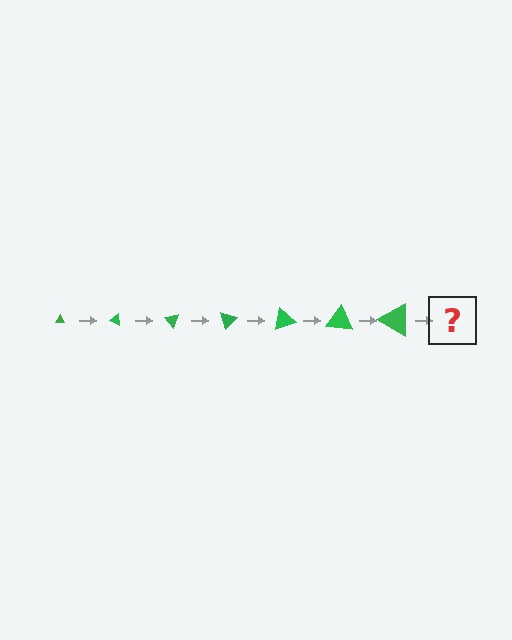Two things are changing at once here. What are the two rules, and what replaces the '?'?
The two rules are that the triangle grows larger each step and it rotates 25 degrees each step. The '?' should be a triangle, larger than the previous one and rotated 175 degrees from the start.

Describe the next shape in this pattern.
It should be a triangle, larger than the previous one and rotated 175 degrees from the start.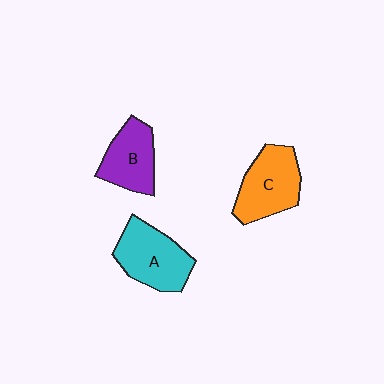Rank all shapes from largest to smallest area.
From largest to smallest: A (cyan), C (orange), B (purple).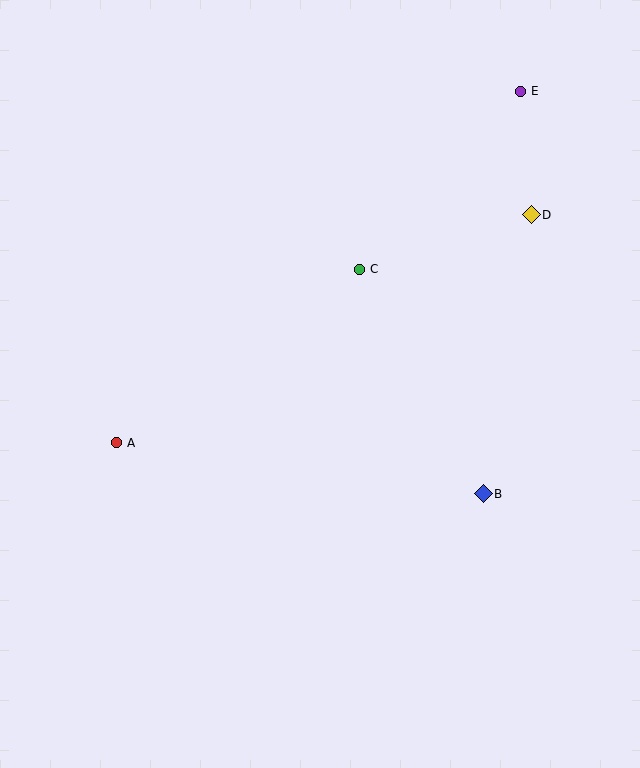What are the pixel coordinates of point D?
Point D is at (531, 215).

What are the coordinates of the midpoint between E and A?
The midpoint between E and A is at (318, 267).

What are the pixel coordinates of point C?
Point C is at (359, 269).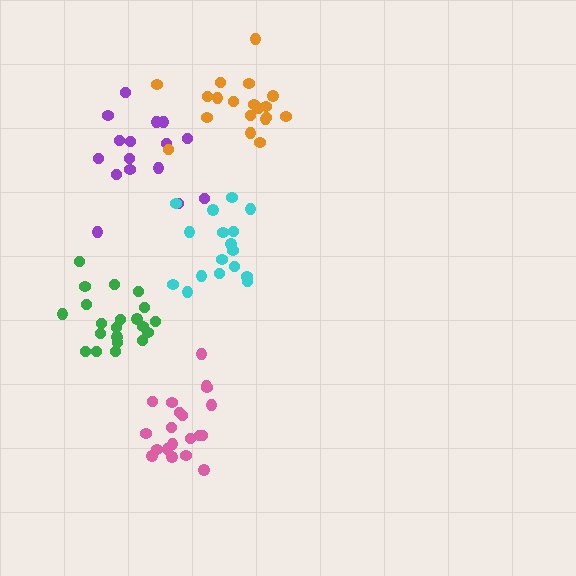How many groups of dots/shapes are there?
There are 5 groups.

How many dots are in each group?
Group 1: 16 dots, Group 2: 19 dots, Group 3: 21 dots, Group 4: 20 dots, Group 5: 17 dots (93 total).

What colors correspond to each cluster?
The clusters are colored: purple, orange, green, pink, cyan.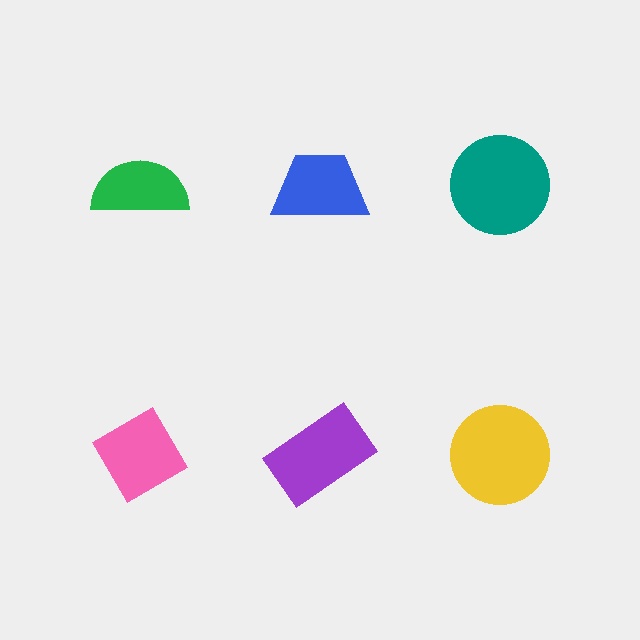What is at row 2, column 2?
A purple rectangle.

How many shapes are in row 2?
3 shapes.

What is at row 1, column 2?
A blue trapezoid.